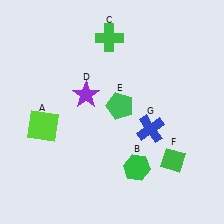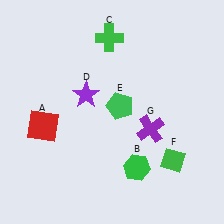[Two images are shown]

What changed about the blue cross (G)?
In Image 1, G is blue. In Image 2, it changed to purple.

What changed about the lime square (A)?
In Image 1, A is lime. In Image 2, it changed to red.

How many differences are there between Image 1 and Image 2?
There are 2 differences between the two images.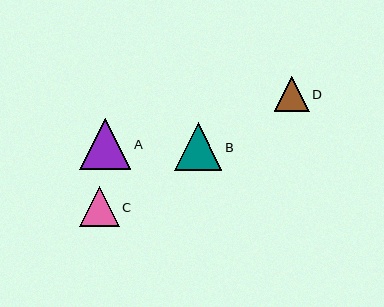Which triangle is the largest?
Triangle A is the largest with a size of approximately 51 pixels.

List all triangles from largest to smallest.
From largest to smallest: A, B, C, D.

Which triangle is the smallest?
Triangle D is the smallest with a size of approximately 35 pixels.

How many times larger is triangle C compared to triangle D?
Triangle C is approximately 1.1 times the size of triangle D.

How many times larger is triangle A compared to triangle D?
Triangle A is approximately 1.5 times the size of triangle D.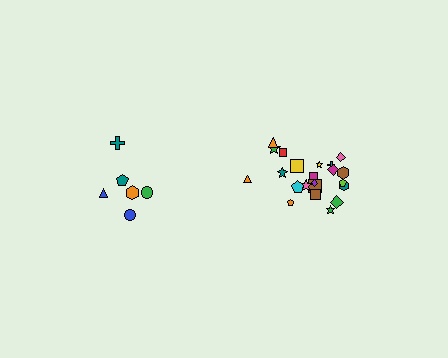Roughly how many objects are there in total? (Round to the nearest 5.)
Roughly 30 objects in total.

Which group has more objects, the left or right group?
The right group.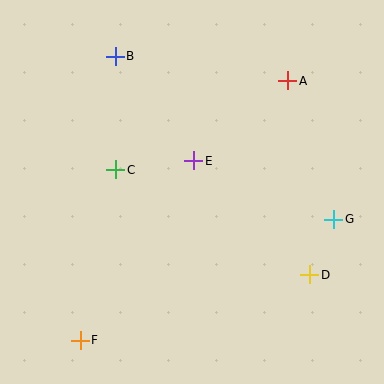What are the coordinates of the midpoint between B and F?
The midpoint between B and F is at (98, 198).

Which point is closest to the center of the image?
Point E at (194, 161) is closest to the center.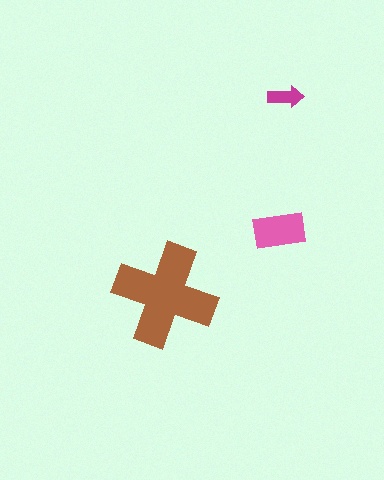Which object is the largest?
The brown cross.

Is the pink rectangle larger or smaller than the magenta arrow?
Larger.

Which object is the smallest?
The magenta arrow.